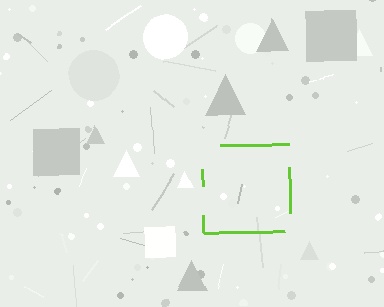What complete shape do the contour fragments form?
The contour fragments form a square.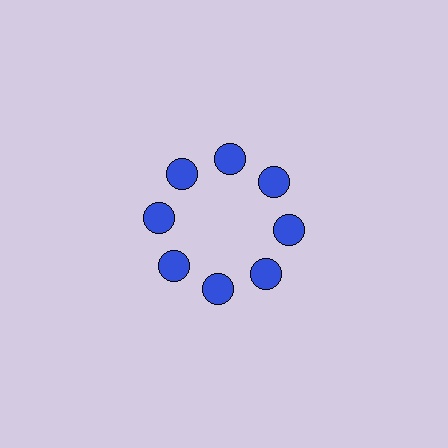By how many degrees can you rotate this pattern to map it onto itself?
The pattern maps onto itself every 45 degrees of rotation.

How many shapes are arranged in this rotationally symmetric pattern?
There are 8 shapes, arranged in 8 groups of 1.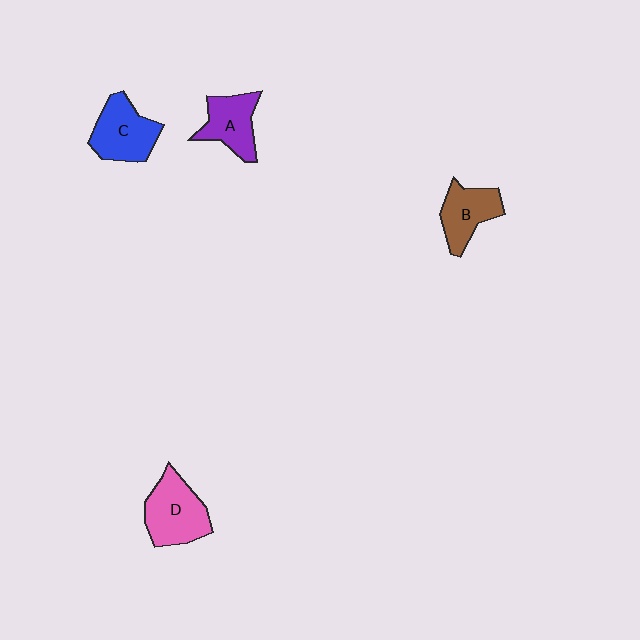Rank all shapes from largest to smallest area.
From largest to smallest: D (pink), C (blue), A (purple), B (brown).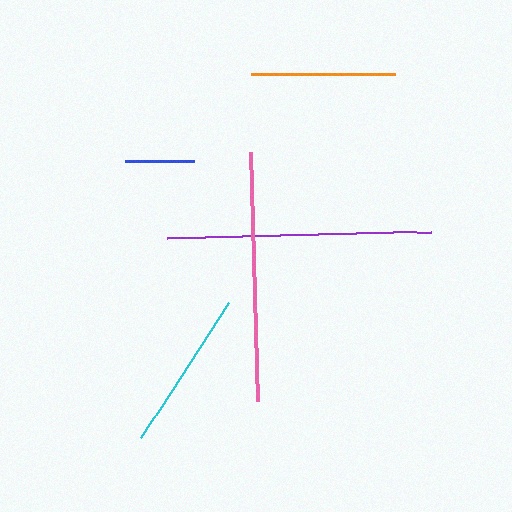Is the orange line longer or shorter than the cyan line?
The cyan line is longer than the orange line.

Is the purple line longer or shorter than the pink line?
The purple line is longer than the pink line.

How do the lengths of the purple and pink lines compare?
The purple and pink lines are approximately the same length.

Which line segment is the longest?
The purple line is the longest at approximately 264 pixels.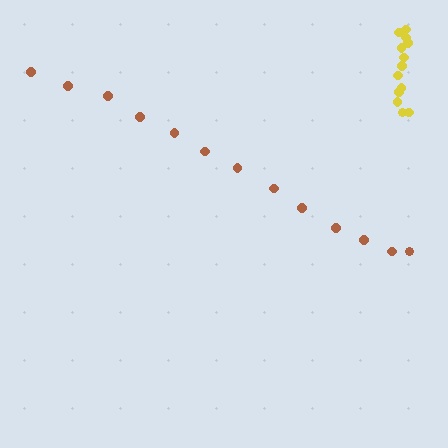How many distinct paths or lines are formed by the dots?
There are 2 distinct paths.